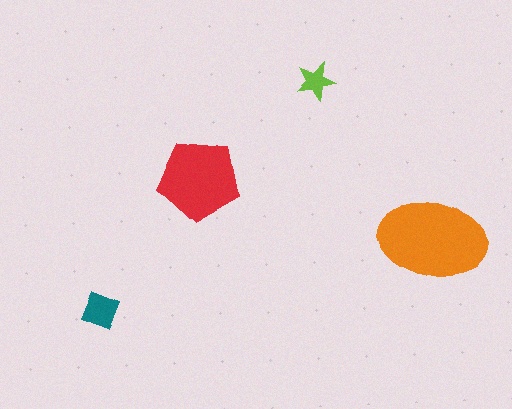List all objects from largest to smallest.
The orange ellipse, the red pentagon, the teal diamond, the lime star.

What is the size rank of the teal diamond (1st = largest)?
3rd.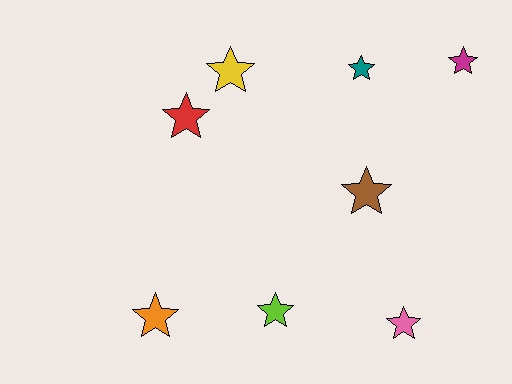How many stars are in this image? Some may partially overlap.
There are 8 stars.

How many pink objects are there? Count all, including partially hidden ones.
There is 1 pink object.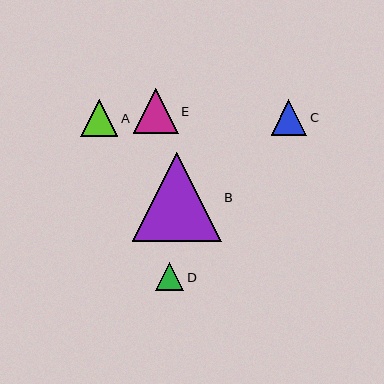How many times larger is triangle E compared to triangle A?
Triangle E is approximately 1.2 times the size of triangle A.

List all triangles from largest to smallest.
From largest to smallest: B, E, A, C, D.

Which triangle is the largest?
Triangle B is the largest with a size of approximately 89 pixels.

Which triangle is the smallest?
Triangle D is the smallest with a size of approximately 28 pixels.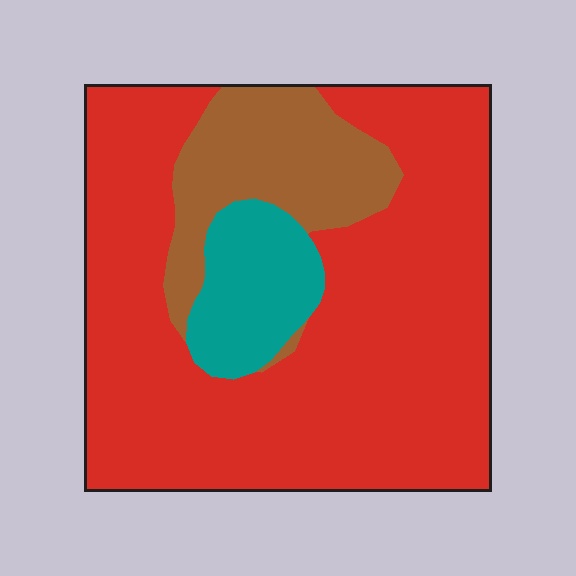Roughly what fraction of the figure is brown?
Brown covers around 15% of the figure.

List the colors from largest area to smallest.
From largest to smallest: red, brown, teal.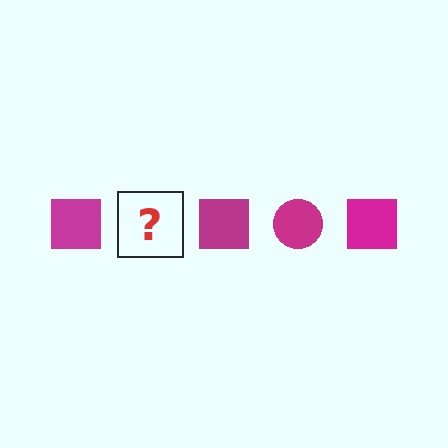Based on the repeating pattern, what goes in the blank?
The blank should be a magenta circle.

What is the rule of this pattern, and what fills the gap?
The rule is that the pattern cycles through square, circle shapes in magenta. The gap should be filled with a magenta circle.